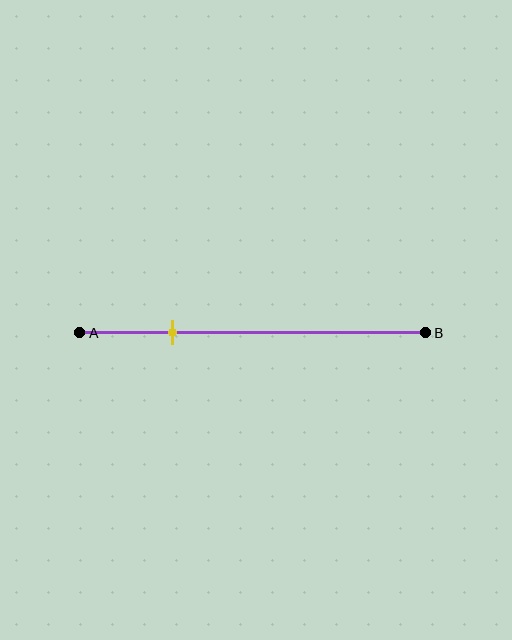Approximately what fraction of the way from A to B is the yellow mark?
The yellow mark is approximately 25% of the way from A to B.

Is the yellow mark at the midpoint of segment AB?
No, the mark is at about 25% from A, not at the 50% midpoint.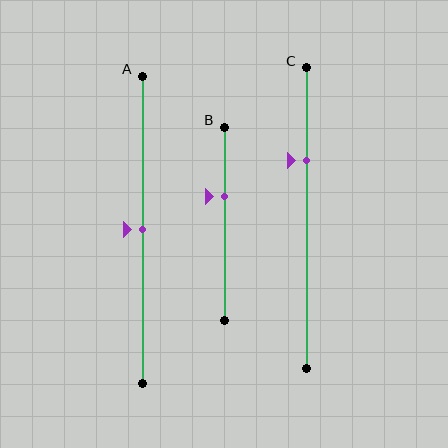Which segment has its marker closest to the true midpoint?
Segment A has its marker closest to the true midpoint.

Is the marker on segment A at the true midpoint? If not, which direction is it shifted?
Yes, the marker on segment A is at the true midpoint.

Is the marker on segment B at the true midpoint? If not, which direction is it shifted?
No, the marker on segment B is shifted upward by about 14% of the segment length.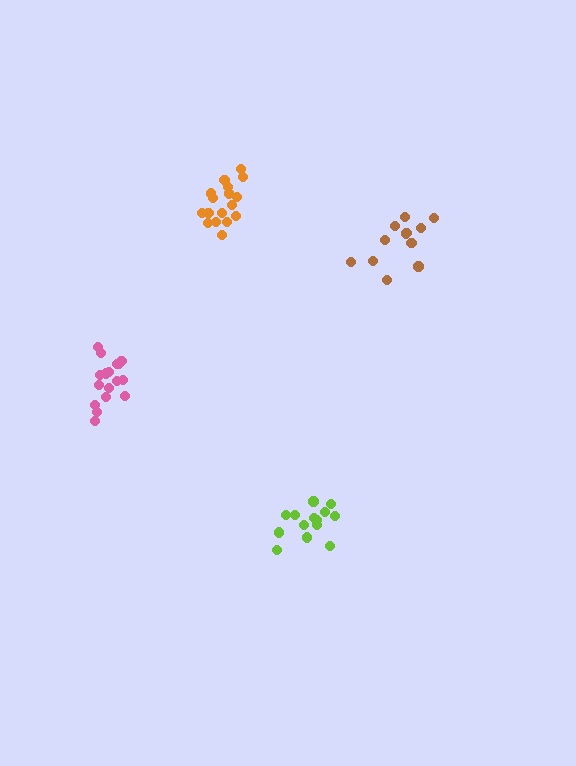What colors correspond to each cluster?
The clusters are colored: brown, lime, pink, orange.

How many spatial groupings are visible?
There are 4 spatial groupings.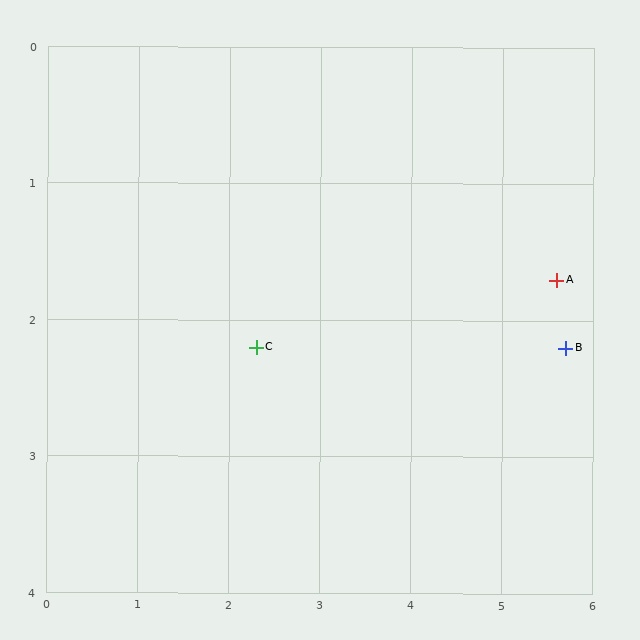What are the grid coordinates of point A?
Point A is at approximately (5.6, 1.7).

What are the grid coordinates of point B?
Point B is at approximately (5.7, 2.2).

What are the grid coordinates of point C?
Point C is at approximately (2.3, 2.2).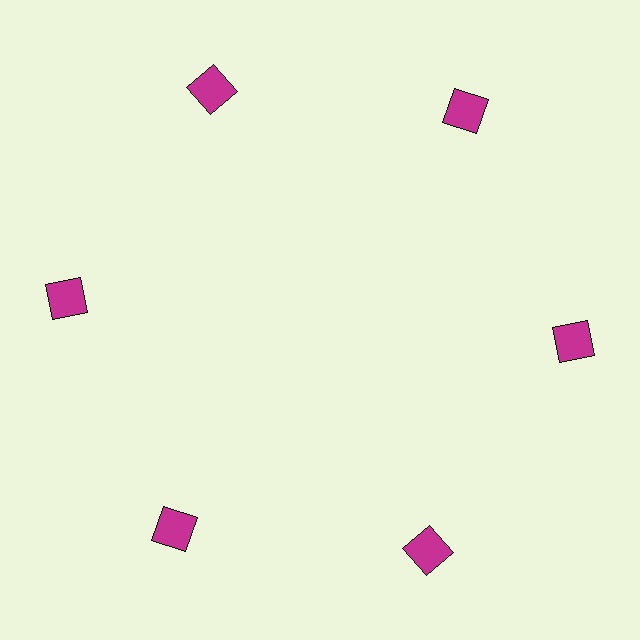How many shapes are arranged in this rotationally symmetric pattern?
There are 6 shapes, arranged in 6 groups of 1.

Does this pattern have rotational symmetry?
Yes, this pattern has 6-fold rotational symmetry. It looks the same after rotating 60 degrees around the center.